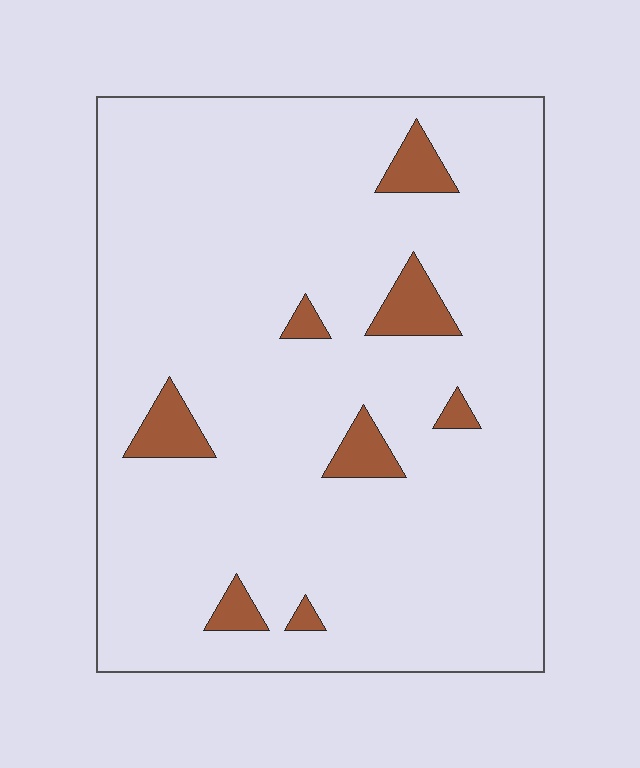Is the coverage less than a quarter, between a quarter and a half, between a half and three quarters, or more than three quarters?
Less than a quarter.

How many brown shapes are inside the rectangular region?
8.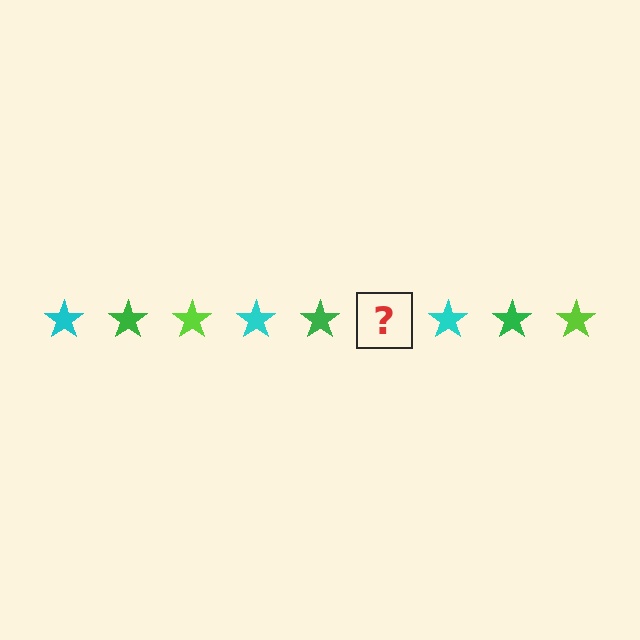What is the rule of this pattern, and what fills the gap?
The rule is that the pattern cycles through cyan, green, lime stars. The gap should be filled with a lime star.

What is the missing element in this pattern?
The missing element is a lime star.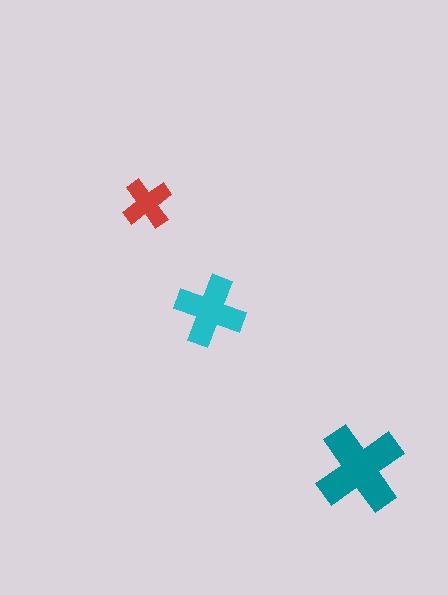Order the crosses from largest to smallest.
the teal one, the cyan one, the red one.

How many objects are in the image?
There are 3 objects in the image.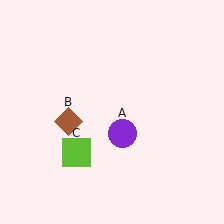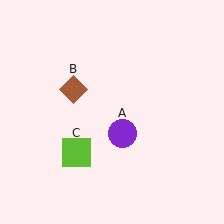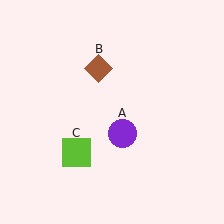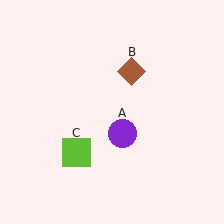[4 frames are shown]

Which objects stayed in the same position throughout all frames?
Purple circle (object A) and lime square (object C) remained stationary.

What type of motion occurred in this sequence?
The brown diamond (object B) rotated clockwise around the center of the scene.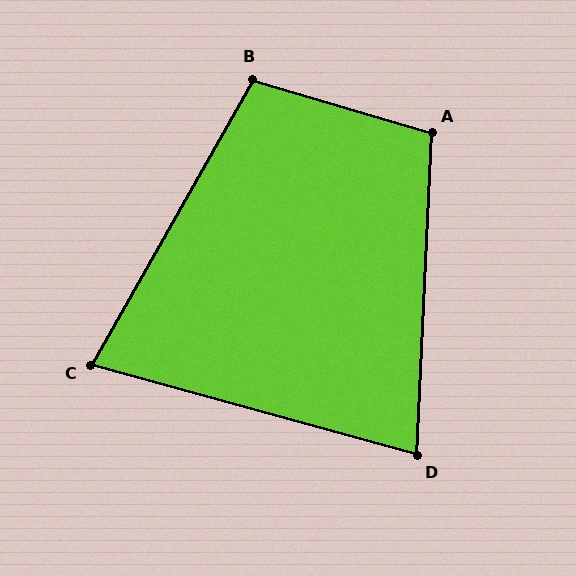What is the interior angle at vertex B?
Approximately 103 degrees (obtuse).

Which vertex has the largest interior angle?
A, at approximately 104 degrees.